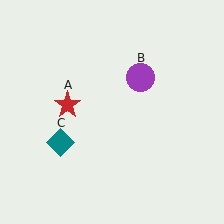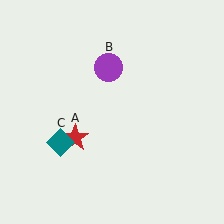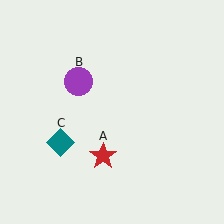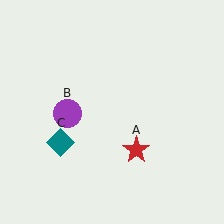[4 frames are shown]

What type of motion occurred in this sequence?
The red star (object A), purple circle (object B) rotated counterclockwise around the center of the scene.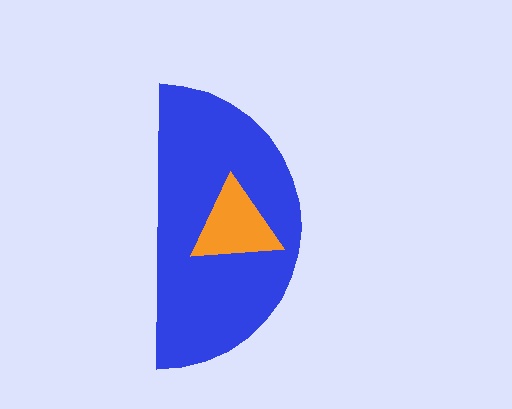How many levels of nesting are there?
2.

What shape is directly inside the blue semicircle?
The orange triangle.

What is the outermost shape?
The blue semicircle.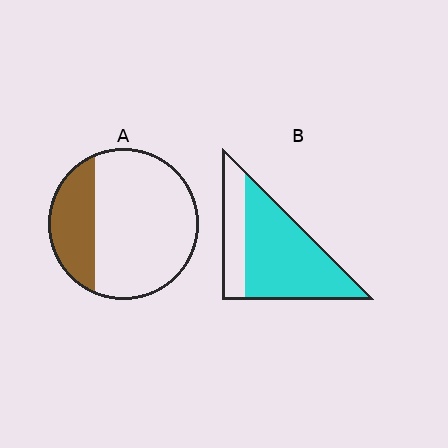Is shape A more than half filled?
No.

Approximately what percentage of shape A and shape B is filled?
A is approximately 25% and B is approximately 70%.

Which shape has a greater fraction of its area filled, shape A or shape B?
Shape B.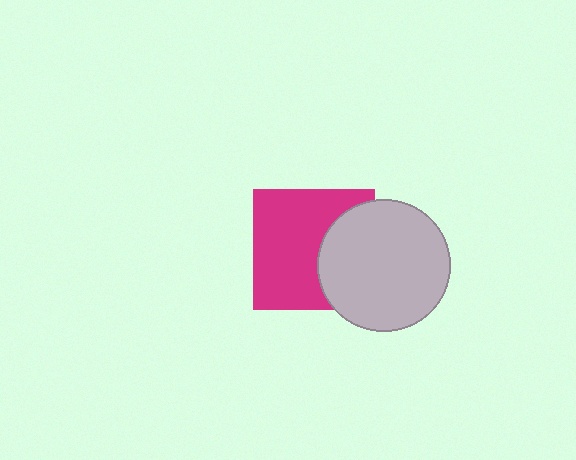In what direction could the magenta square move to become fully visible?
The magenta square could move left. That would shift it out from behind the light gray circle entirely.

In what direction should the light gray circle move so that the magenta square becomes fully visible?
The light gray circle should move right. That is the shortest direction to clear the overlap and leave the magenta square fully visible.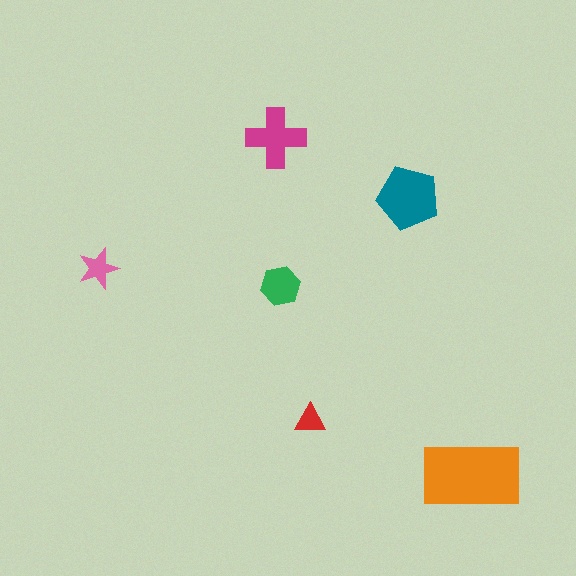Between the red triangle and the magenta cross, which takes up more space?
The magenta cross.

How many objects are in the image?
There are 6 objects in the image.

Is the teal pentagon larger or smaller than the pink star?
Larger.